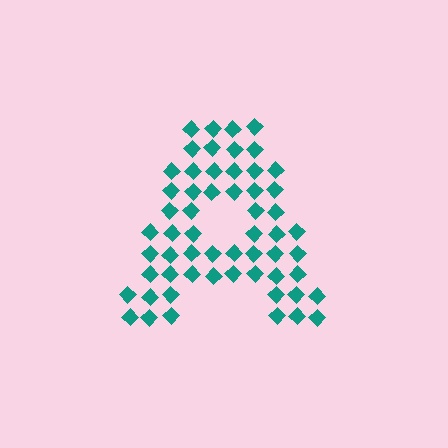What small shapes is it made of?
It is made of small diamonds.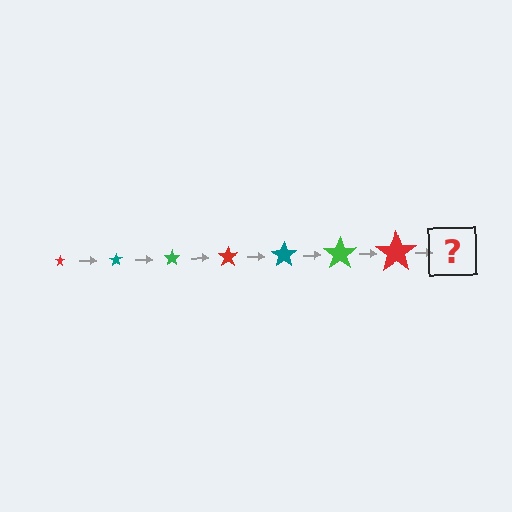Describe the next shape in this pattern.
It should be a teal star, larger than the previous one.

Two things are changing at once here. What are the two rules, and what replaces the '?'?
The two rules are that the star grows larger each step and the color cycles through red, teal, and green. The '?' should be a teal star, larger than the previous one.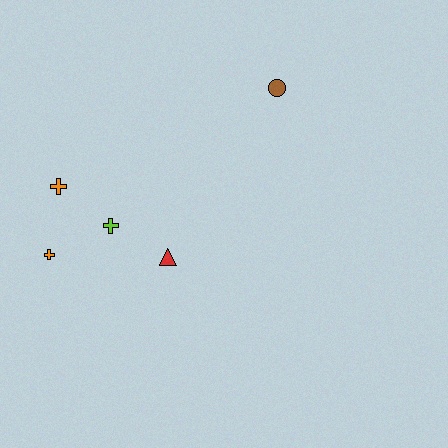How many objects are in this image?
There are 5 objects.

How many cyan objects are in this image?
There are no cyan objects.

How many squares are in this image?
There are no squares.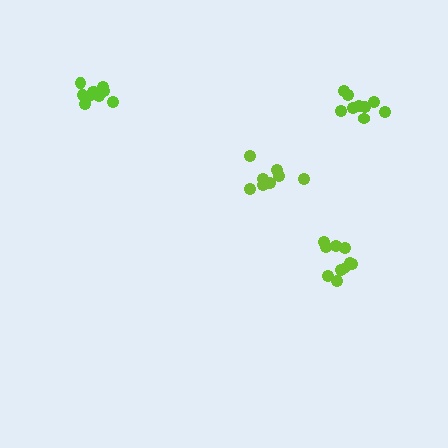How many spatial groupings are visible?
There are 4 spatial groupings.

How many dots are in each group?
Group 1: 10 dots, Group 2: 9 dots, Group 3: 9 dots, Group 4: 10 dots (38 total).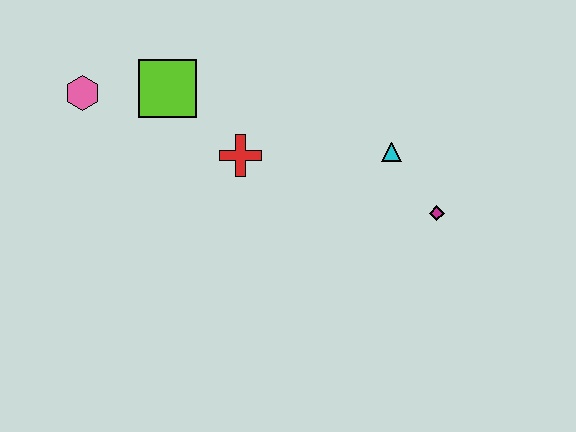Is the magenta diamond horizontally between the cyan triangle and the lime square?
No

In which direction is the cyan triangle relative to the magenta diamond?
The cyan triangle is above the magenta diamond.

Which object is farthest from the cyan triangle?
The pink hexagon is farthest from the cyan triangle.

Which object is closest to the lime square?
The pink hexagon is closest to the lime square.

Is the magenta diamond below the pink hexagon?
Yes